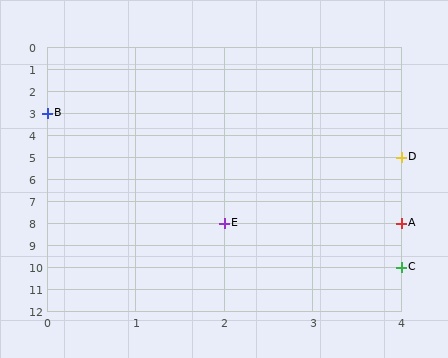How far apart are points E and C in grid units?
Points E and C are 2 columns and 2 rows apart (about 2.8 grid units diagonally).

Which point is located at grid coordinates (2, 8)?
Point E is at (2, 8).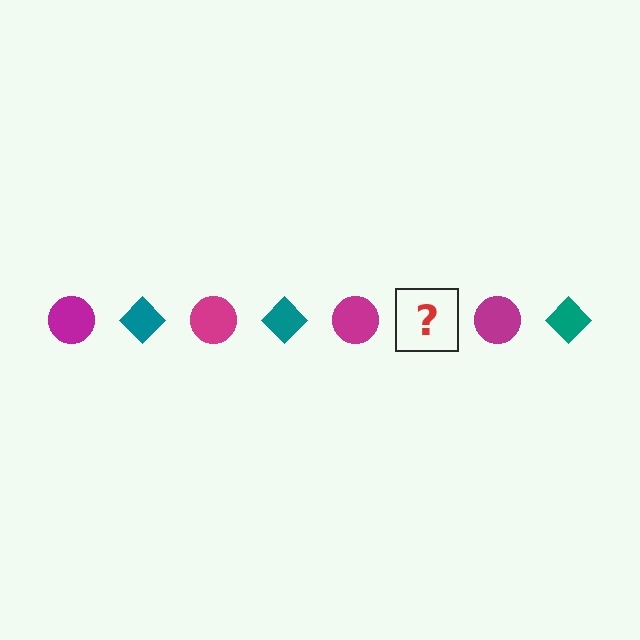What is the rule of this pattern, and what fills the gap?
The rule is that the pattern alternates between magenta circle and teal diamond. The gap should be filled with a teal diamond.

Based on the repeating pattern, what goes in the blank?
The blank should be a teal diamond.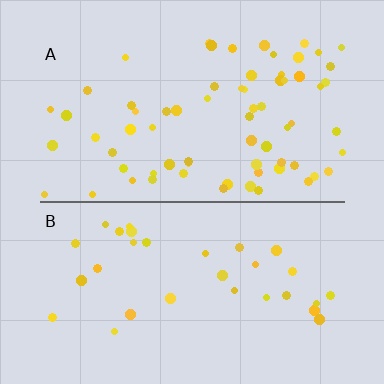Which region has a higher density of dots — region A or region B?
A (the top).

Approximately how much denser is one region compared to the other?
Approximately 2.2× — region A over region B.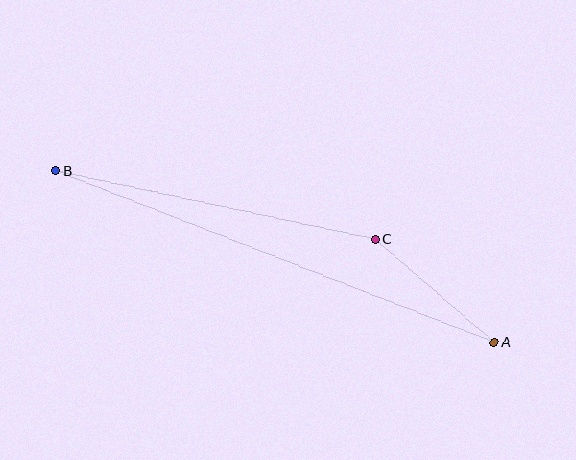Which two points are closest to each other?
Points A and C are closest to each other.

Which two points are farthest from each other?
Points A and B are farthest from each other.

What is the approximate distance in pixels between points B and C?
The distance between B and C is approximately 326 pixels.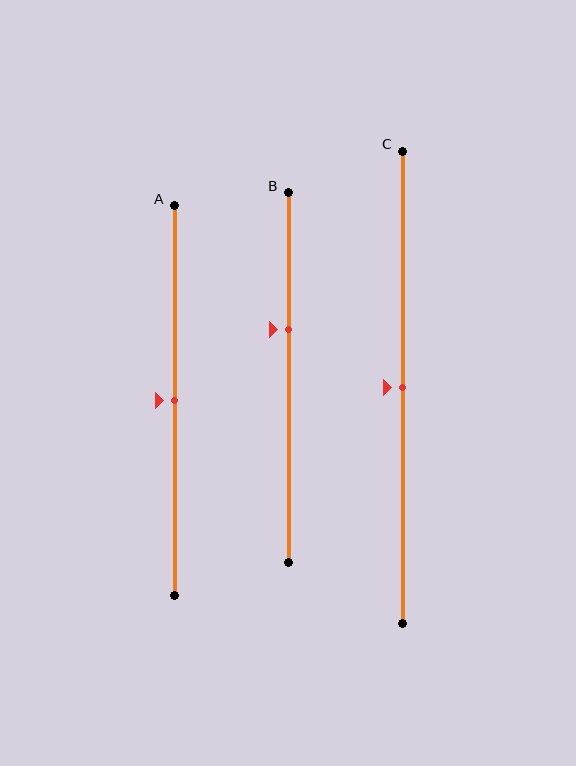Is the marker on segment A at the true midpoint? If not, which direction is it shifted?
Yes, the marker on segment A is at the true midpoint.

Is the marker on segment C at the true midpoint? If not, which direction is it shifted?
Yes, the marker on segment C is at the true midpoint.